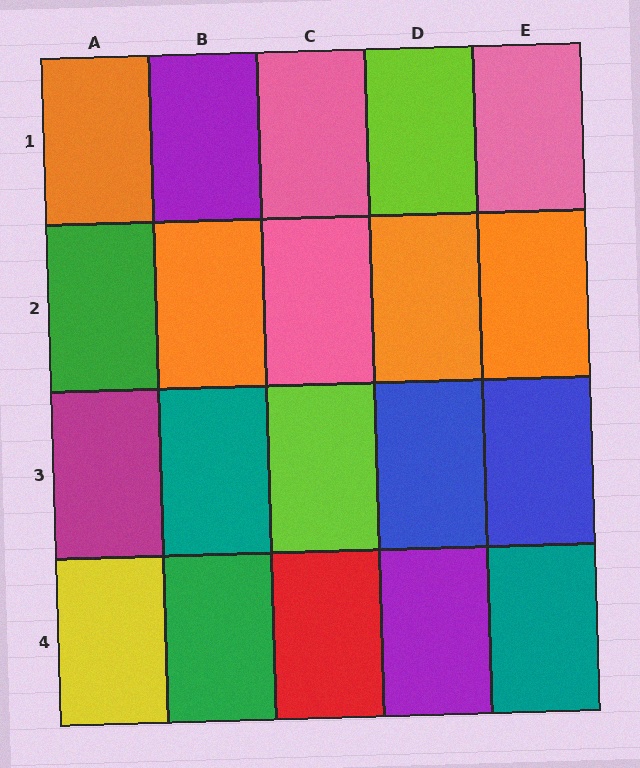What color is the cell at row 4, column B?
Green.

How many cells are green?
2 cells are green.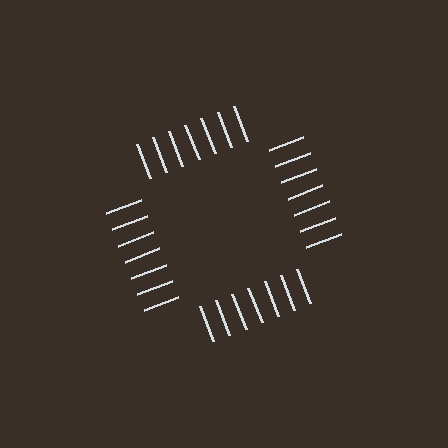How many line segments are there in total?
28 — 7 along each of the 4 edges.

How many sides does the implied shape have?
4 sides — the line-ends trace a square.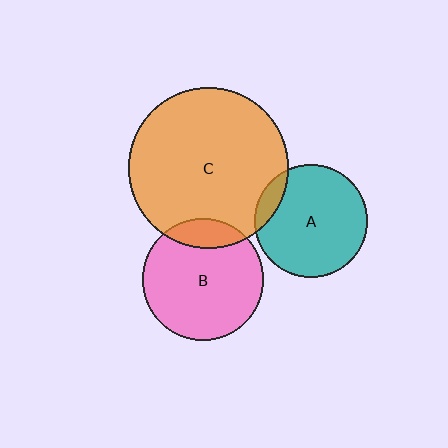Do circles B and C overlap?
Yes.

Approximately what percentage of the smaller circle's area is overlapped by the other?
Approximately 15%.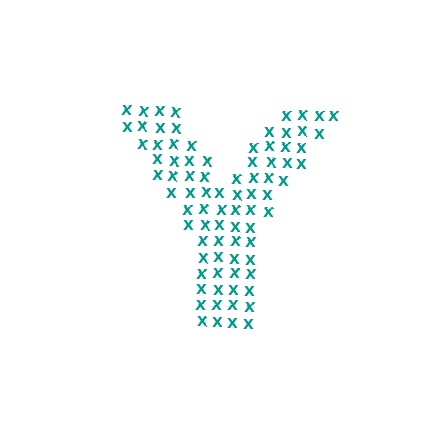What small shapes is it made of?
It is made of small letter X's.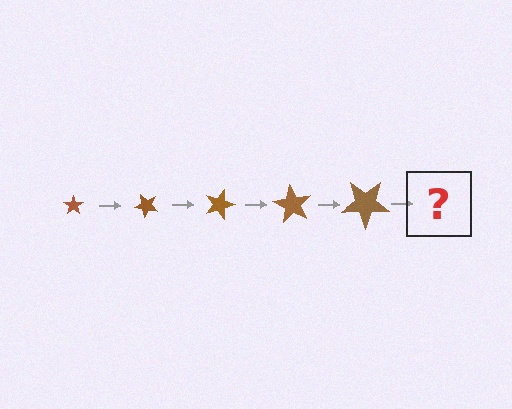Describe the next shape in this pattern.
It should be a star, larger than the previous one and rotated 225 degrees from the start.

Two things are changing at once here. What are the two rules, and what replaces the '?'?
The two rules are that the star grows larger each step and it rotates 45 degrees each step. The '?' should be a star, larger than the previous one and rotated 225 degrees from the start.